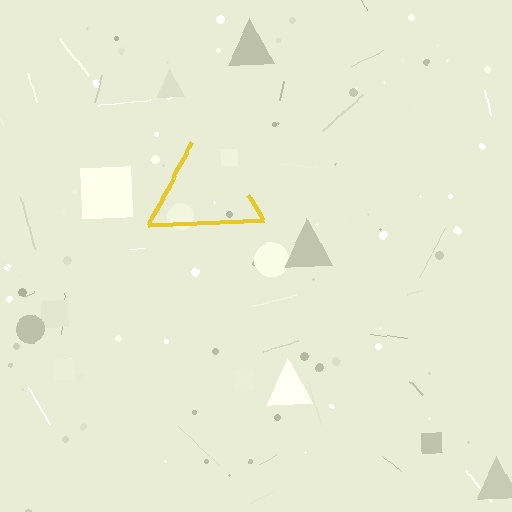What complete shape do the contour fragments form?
The contour fragments form a triangle.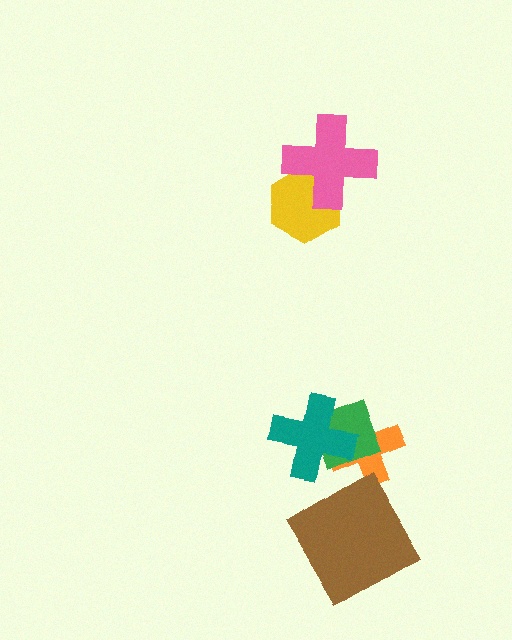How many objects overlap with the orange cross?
2 objects overlap with the orange cross.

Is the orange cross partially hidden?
Yes, it is partially covered by another shape.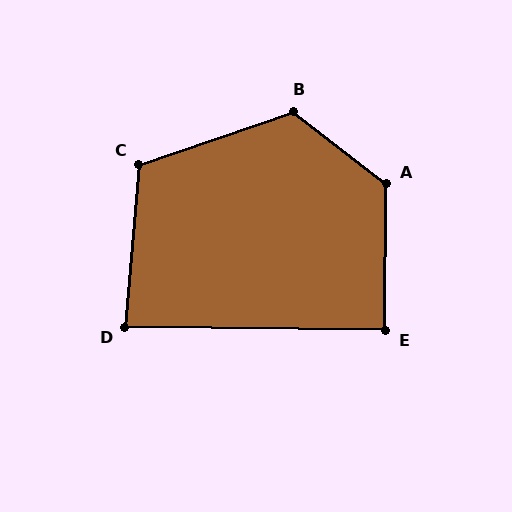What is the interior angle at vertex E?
Approximately 90 degrees (approximately right).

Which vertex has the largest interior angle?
A, at approximately 127 degrees.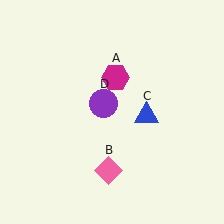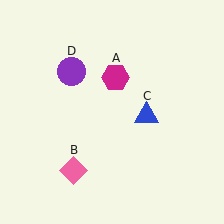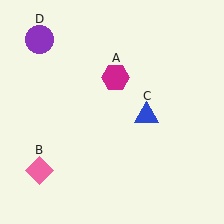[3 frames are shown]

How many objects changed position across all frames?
2 objects changed position: pink diamond (object B), purple circle (object D).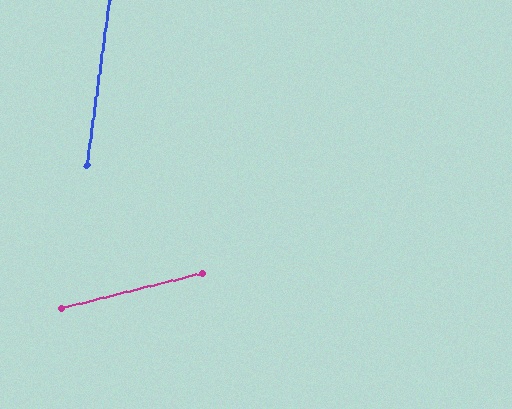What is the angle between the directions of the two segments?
Approximately 68 degrees.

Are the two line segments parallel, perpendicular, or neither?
Neither parallel nor perpendicular — they differ by about 68°.